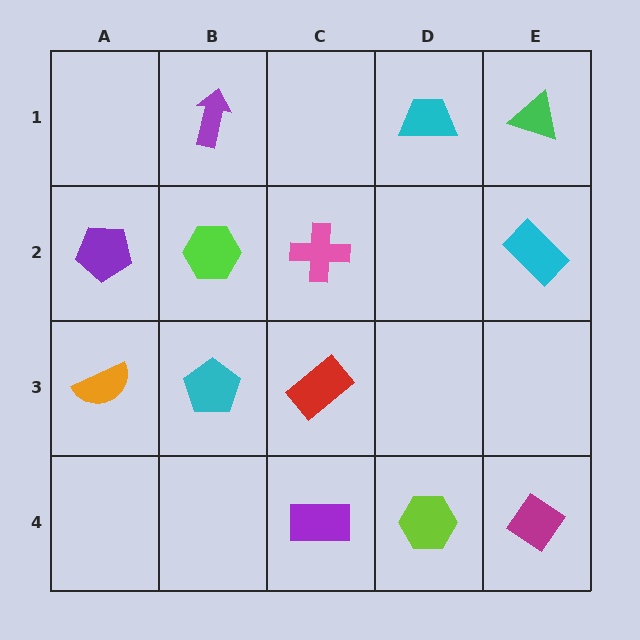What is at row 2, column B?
A lime hexagon.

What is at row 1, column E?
A green triangle.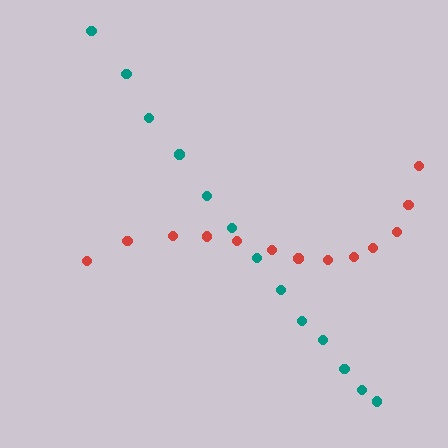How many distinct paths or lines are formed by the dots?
There are 2 distinct paths.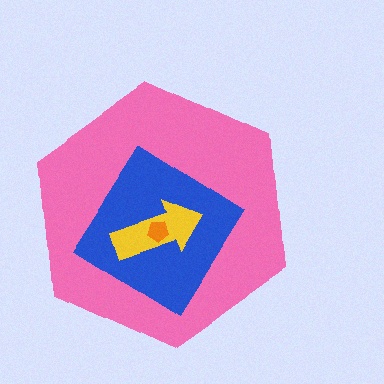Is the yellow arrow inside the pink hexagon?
Yes.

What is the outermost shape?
The pink hexagon.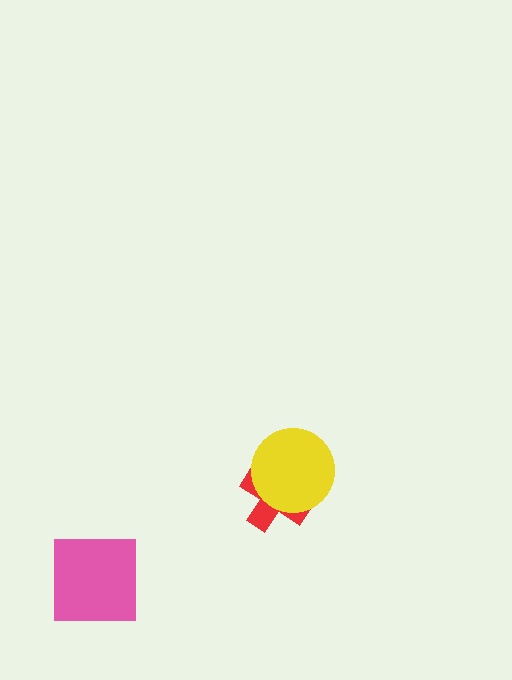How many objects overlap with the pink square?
0 objects overlap with the pink square.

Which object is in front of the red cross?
The yellow circle is in front of the red cross.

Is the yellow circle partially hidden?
No, no other shape covers it.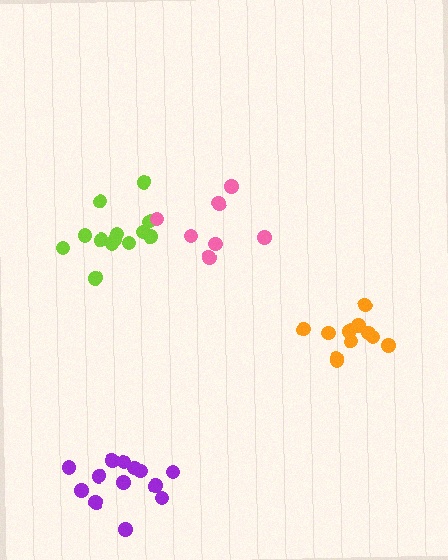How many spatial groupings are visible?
There are 4 spatial groupings.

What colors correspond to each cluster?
The clusters are colored: lime, purple, pink, orange.